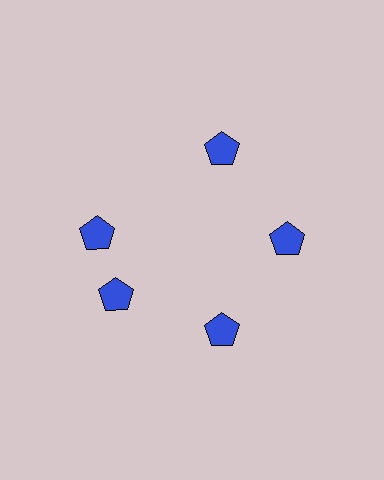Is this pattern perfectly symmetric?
No. The 5 blue pentagons are arranged in a ring, but one element near the 10 o'clock position is rotated out of alignment along the ring, breaking the 5-fold rotational symmetry.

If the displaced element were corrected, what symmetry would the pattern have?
It would have 5-fold rotational symmetry — the pattern would map onto itself every 72 degrees.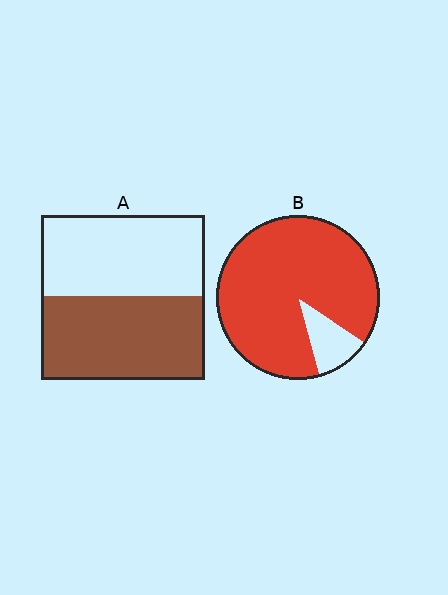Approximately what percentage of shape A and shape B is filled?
A is approximately 50% and B is approximately 90%.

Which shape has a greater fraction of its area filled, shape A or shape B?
Shape B.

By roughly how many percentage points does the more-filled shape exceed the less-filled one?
By roughly 40 percentage points (B over A).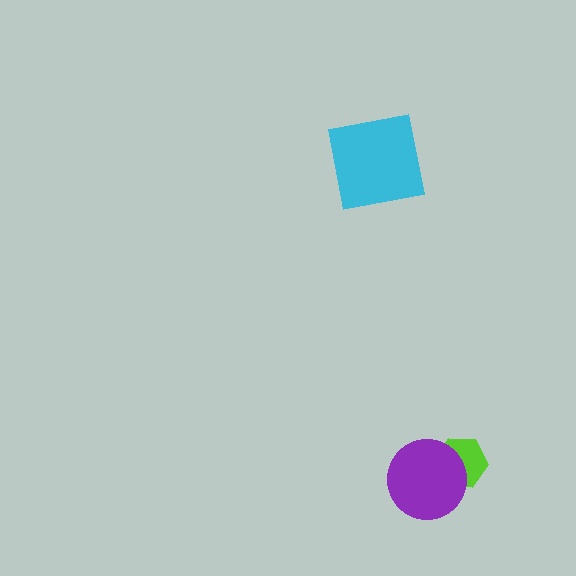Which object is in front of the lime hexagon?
The purple circle is in front of the lime hexagon.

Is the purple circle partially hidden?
No, no other shape covers it.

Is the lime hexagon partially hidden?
Yes, it is partially covered by another shape.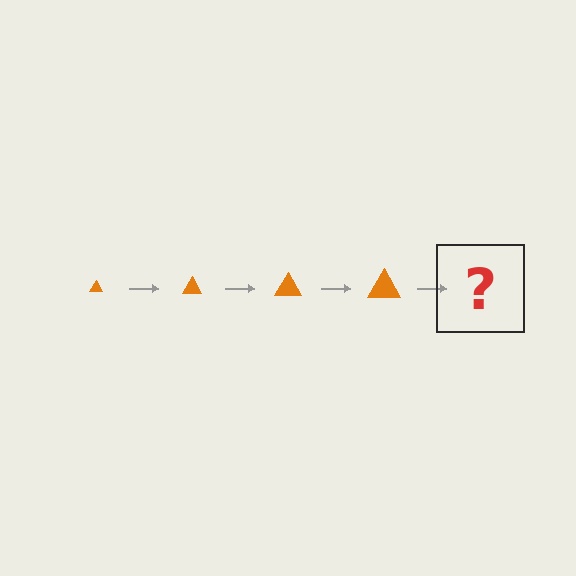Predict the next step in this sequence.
The next step is an orange triangle, larger than the previous one.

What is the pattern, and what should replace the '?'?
The pattern is that the triangle gets progressively larger each step. The '?' should be an orange triangle, larger than the previous one.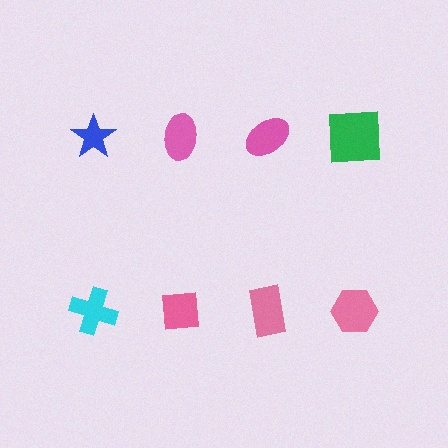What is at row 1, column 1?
A blue star.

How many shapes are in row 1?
4 shapes.